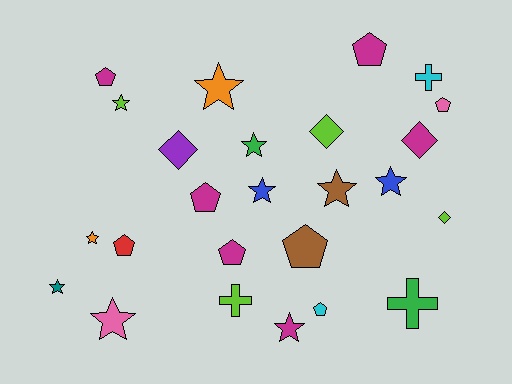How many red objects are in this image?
There is 1 red object.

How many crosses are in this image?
There are 3 crosses.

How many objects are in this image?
There are 25 objects.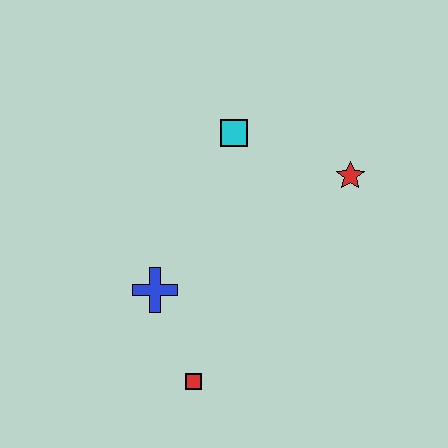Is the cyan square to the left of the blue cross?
No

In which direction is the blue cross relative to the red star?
The blue cross is to the left of the red star.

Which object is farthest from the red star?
The red square is farthest from the red star.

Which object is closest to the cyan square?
The red star is closest to the cyan square.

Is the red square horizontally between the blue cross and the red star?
Yes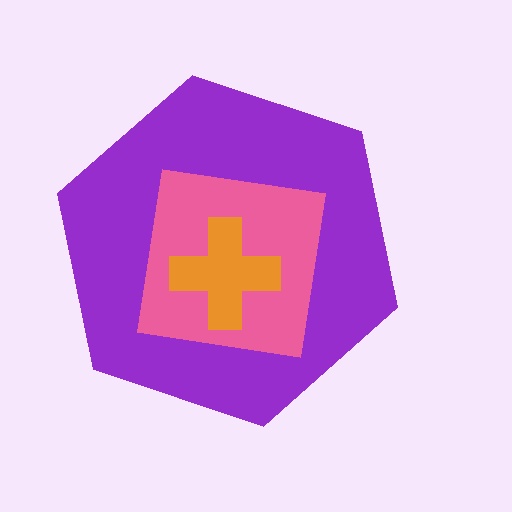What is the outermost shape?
The purple hexagon.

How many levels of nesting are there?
3.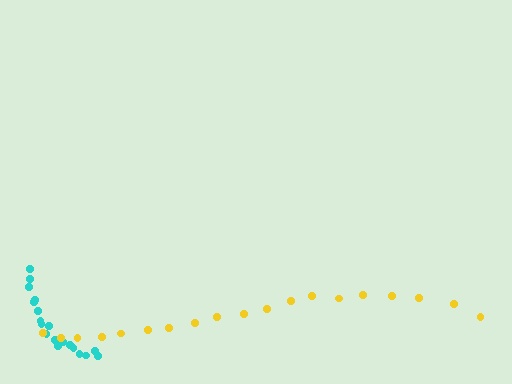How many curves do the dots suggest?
There are 2 distinct paths.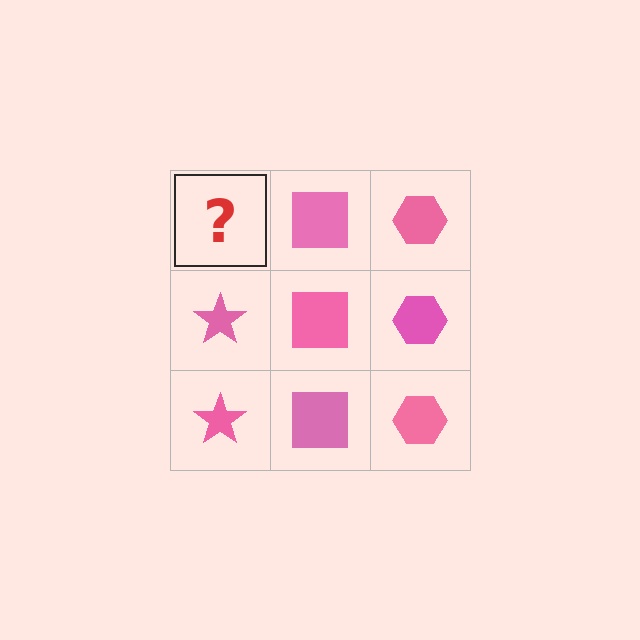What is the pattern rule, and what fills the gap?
The rule is that each column has a consistent shape. The gap should be filled with a pink star.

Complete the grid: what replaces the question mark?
The question mark should be replaced with a pink star.